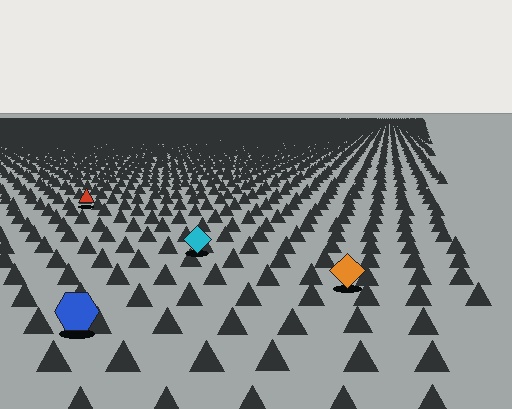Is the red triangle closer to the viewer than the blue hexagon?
No. The blue hexagon is closer — you can tell from the texture gradient: the ground texture is coarser near it.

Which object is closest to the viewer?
The blue hexagon is closest. The texture marks near it are larger and more spread out.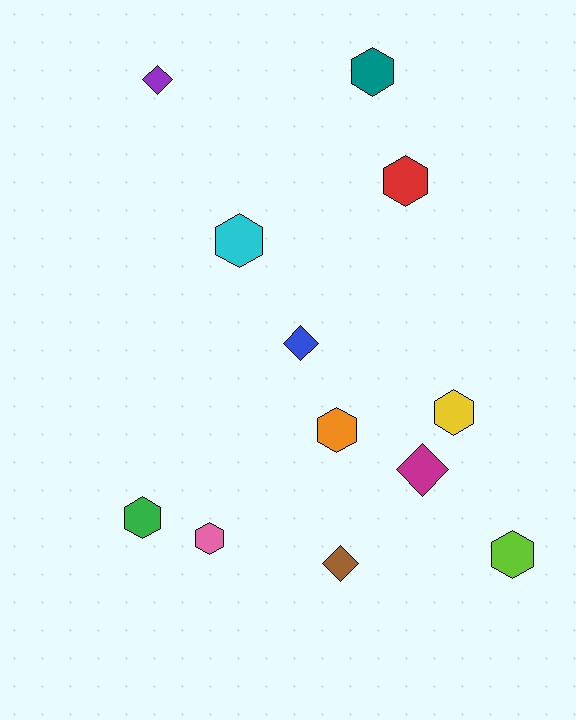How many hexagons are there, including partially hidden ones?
There are 8 hexagons.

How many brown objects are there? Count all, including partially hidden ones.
There is 1 brown object.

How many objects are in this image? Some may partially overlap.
There are 12 objects.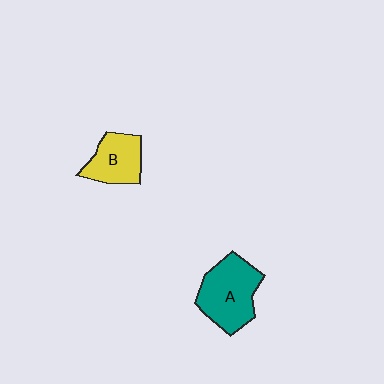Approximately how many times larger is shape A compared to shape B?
Approximately 1.4 times.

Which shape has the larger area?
Shape A (teal).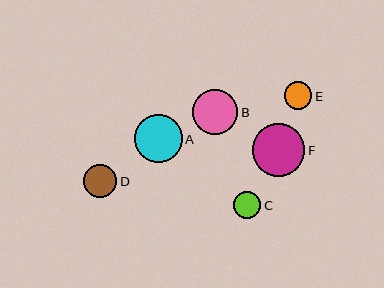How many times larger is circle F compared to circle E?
Circle F is approximately 1.9 times the size of circle E.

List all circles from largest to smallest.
From largest to smallest: F, A, B, D, C, E.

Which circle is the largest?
Circle F is the largest with a size of approximately 52 pixels.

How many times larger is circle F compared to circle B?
Circle F is approximately 1.2 times the size of circle B.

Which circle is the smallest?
Circle E is the smallest with a size of approximately 27 pixels.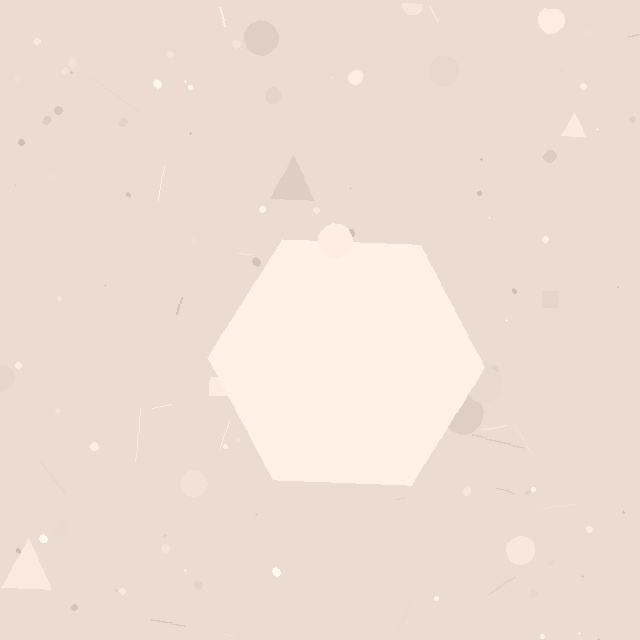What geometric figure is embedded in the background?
A hexagon is embedded in the background.